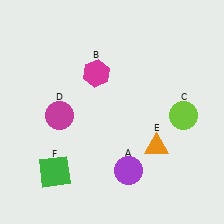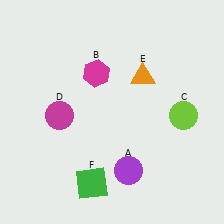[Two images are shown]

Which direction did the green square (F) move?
The green square (F) moved right.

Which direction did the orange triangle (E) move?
The orange triangle (E) moved up.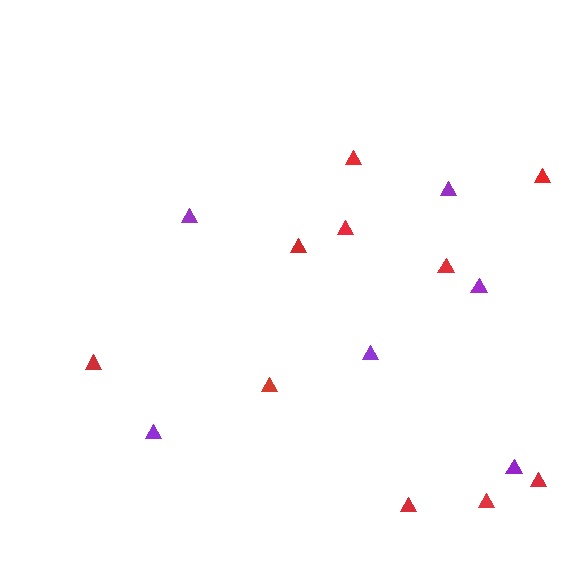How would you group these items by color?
There are 2 groups: one group of red triangles (10) and one group of purple triangles (6).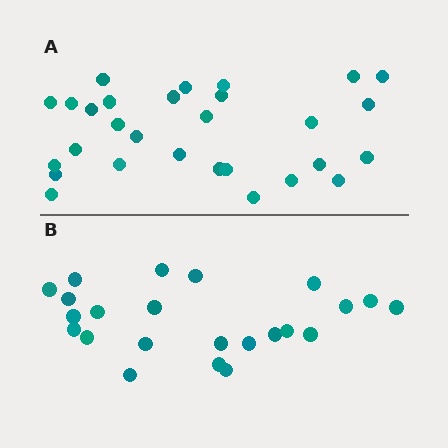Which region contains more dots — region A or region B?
Region A (the top region) has more dots.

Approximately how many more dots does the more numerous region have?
Region A has about 6 more dots than region B.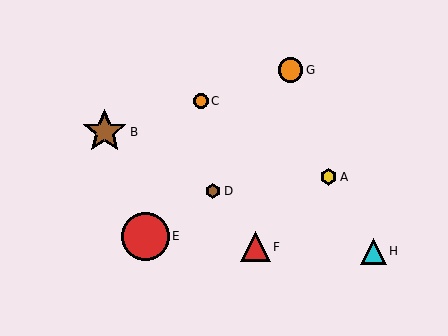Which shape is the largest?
The red circle (labeled E) is the largest.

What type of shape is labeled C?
Shape C is an orange circle.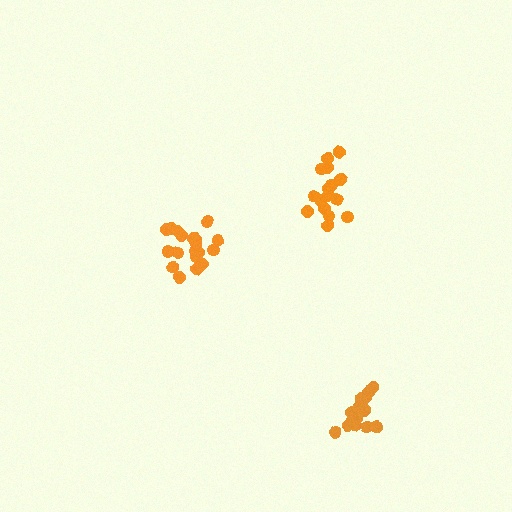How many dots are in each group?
Group 1: 20 dots, Group 2: 16 dots, Group 3: 16 dots (52 total).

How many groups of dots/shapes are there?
There are 3 groups.